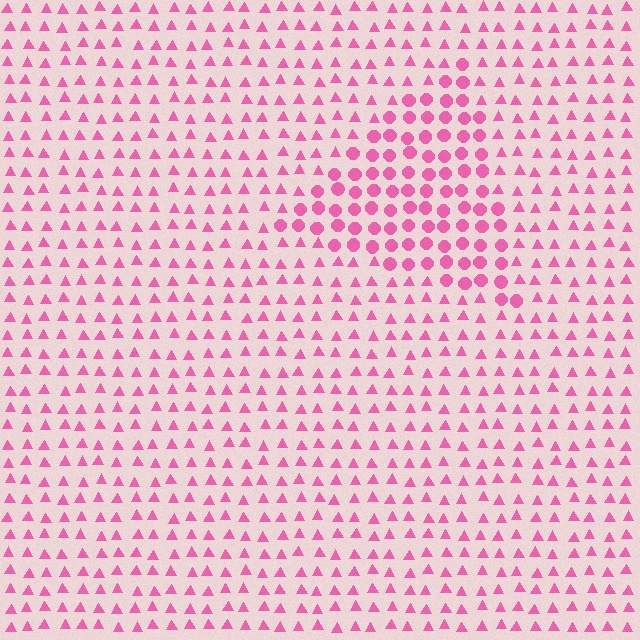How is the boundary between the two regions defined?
The boundary is defined by a change in element shape: circles inside vs. triangles outside. All elements share the same color and spacing.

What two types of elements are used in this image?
The image uses circles inside the triangle region and triangles outside it.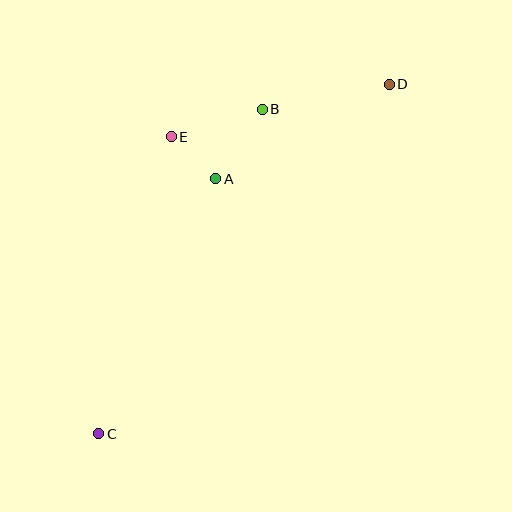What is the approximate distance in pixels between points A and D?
The distance between A and D is approximately 197 pixels.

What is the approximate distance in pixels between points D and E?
The distance between D and E is approximately 224 pixels.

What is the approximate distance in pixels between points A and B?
The distance between A and B is approximately 84 pixels.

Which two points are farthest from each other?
Points C and D are farthest from each other.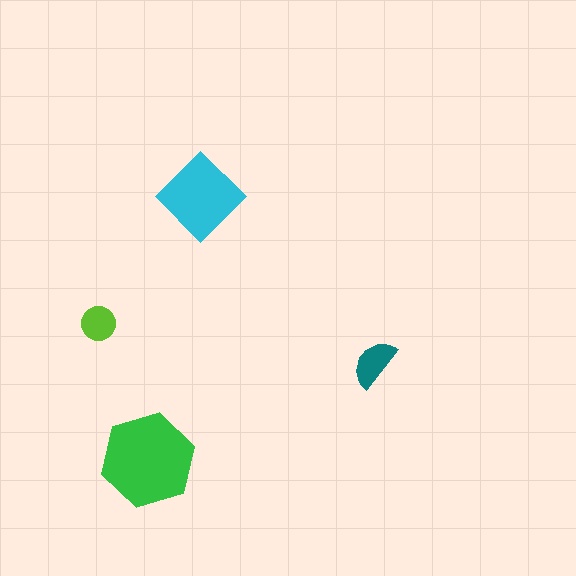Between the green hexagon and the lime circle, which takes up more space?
The green hexagon.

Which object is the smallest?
The lime circle.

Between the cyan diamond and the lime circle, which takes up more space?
The cyan diamond.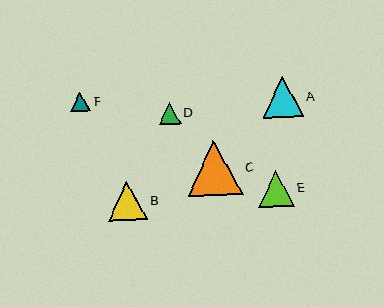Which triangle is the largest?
Triangle C is the largest with a size of approximately 55 pixels.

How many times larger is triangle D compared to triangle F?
Triangle D is approximately 1.1 times the size of triangle F.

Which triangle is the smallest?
Triangle F is the smallest with a size of approximately 20 pixels.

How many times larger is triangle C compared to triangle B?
Triangle C is approximately 1.4 times the size of triangle B.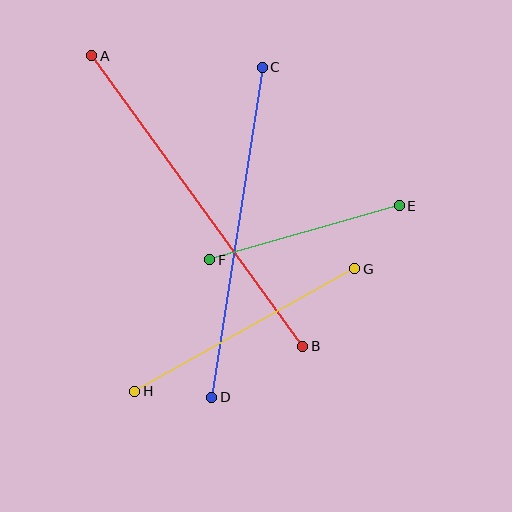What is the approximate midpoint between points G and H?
The midpoint is at approximately (245, 330) pixels.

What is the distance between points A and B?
The distance is approximately 359 pixels.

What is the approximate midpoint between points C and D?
The midpoint is at approximately (237, 232) pixels.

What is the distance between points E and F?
The distance is approximately 197 pixels.